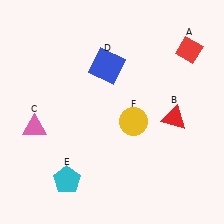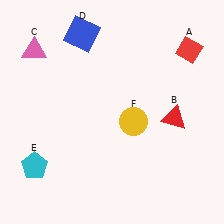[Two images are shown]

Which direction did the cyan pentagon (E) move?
The cyan pentagon (E) moved left.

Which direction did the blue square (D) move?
The blue square (D) moved up.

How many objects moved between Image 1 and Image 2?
3 objects moved between the two images.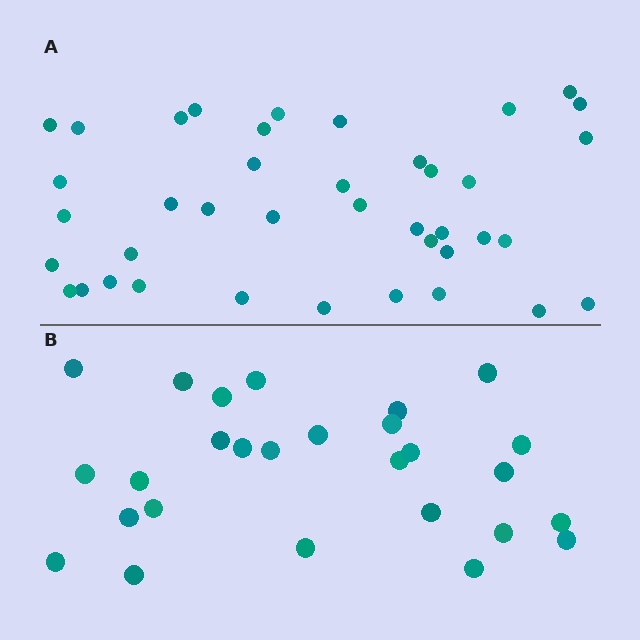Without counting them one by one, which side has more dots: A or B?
Region A (the top region) has more dots.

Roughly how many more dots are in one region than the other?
Region A has approximately 15 more dots than region B.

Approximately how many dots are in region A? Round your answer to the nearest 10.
About 40 dots.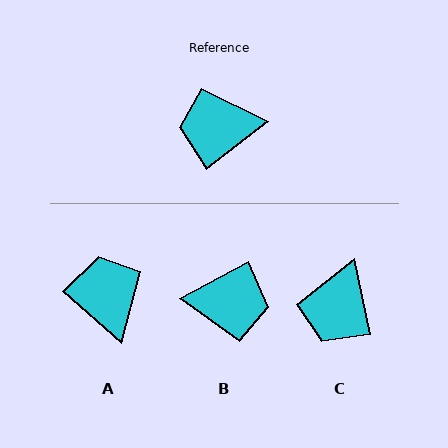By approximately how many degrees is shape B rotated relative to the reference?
Approximately 170 degrees counter-clockwise.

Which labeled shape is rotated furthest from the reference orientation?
B, about 170 degrees away.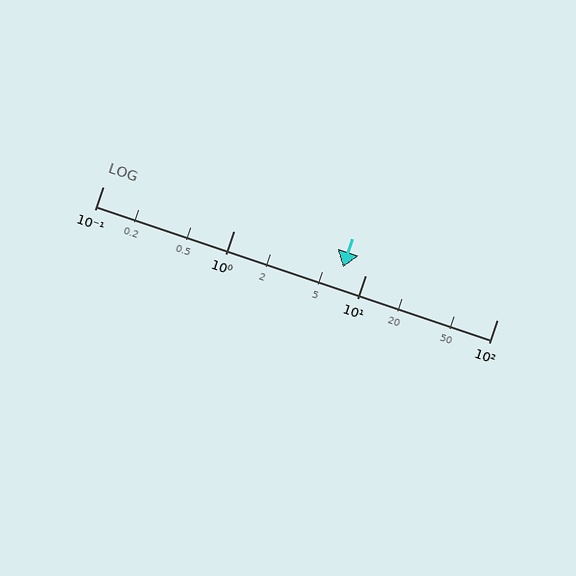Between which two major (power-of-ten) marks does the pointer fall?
The pointer is between 1 and 10.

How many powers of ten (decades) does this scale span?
The scale spans 3 decades, from 0.1 to 100.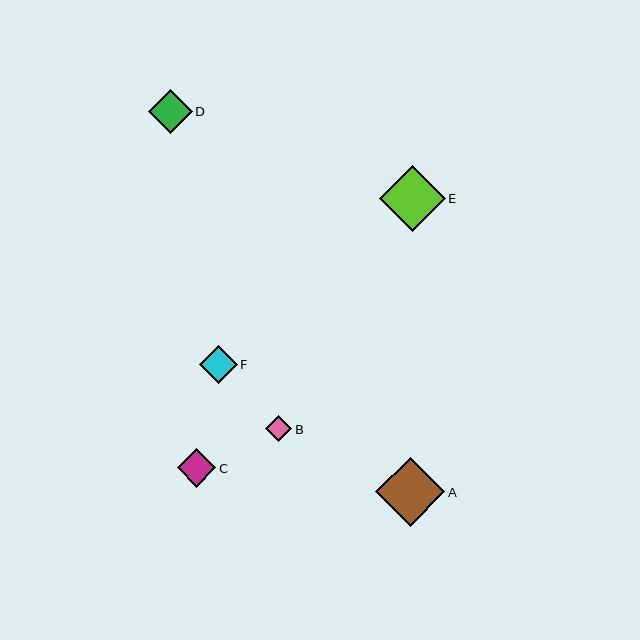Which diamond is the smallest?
Diamond B is the smallest with a size of approximately 26 pixels.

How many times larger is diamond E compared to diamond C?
Diamond E is approximately 1.7 times the size of diamond C.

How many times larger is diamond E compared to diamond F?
Diamond E is approximately 1.7 times the size of diamond F.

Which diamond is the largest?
Diamond A is the largest with a size of approximately 69 pixels.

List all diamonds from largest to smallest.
From largest to smallest: A, E, D, C, F, B.